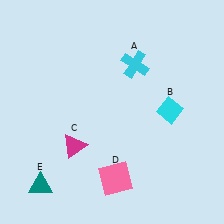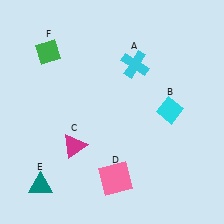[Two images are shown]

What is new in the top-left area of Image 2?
A green diamond (F) was added in the top-left area of Image 2.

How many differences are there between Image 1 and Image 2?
There is 1 difference between the two images.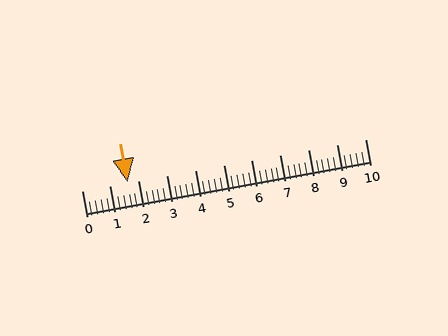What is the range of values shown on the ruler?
The ruler shows values from 0 to 10.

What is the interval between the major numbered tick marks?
The major tick marks are spaced 1 units apart.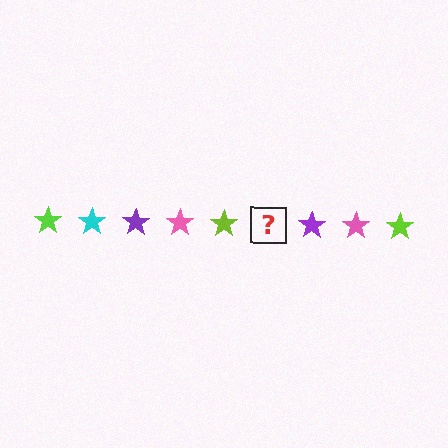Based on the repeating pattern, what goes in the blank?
The blank should be a cyan star.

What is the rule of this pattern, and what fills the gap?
The rule is that the pattern cycles through lime, cyan, purple, pink stars. The gap should be filled with a cyan star.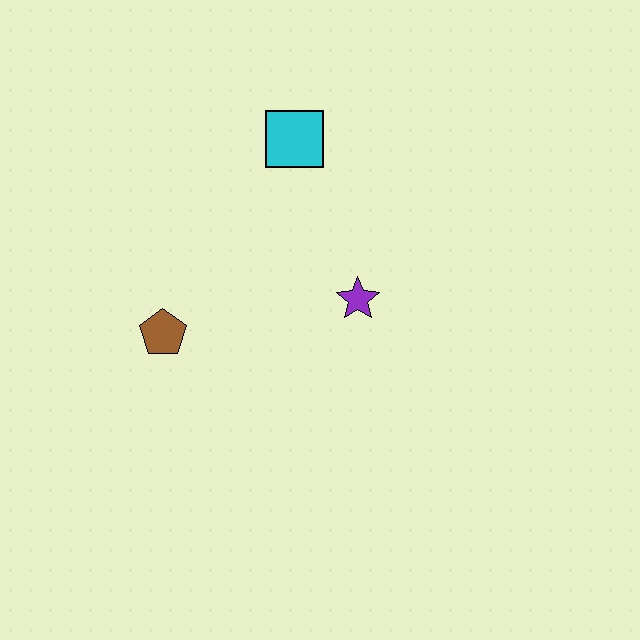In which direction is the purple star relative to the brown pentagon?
The purple star is to the right of the brown pentagon.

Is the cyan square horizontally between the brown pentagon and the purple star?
Yes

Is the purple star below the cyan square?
Yes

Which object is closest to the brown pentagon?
The purple star is closest to the brown pentagon.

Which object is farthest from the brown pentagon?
The cyan square is farthest from the brown pentagon.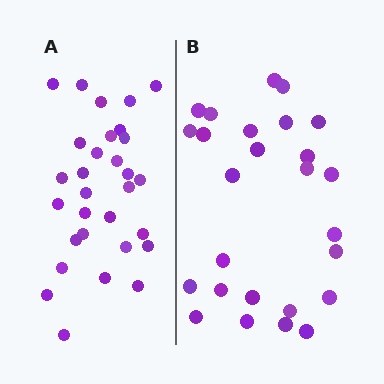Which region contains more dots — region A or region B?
Region A (the left region) has more dots.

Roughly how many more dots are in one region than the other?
Region A has about 4 more dots than region B.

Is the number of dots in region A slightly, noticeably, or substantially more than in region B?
Region A has only slightly more — the two regions are fairly close. The ratio is roughly 1.2 to 1.